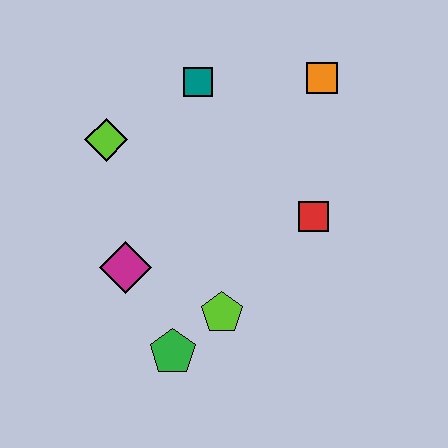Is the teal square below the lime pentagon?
No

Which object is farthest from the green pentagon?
The orange square is farthest from the green pentagon.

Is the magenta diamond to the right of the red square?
No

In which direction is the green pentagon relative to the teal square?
The green pentagon is below the teal square.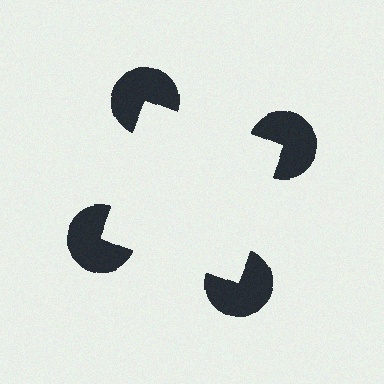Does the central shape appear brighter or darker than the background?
It typically appears slightly brighter than the background, even though no actual brightness change is drawn.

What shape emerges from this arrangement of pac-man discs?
An illusory square — its edges are inferred from the aligned wedge cuts in the pac-man discs, not physically drawn.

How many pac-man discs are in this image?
There are 4 — one at each vertex of the illusory square.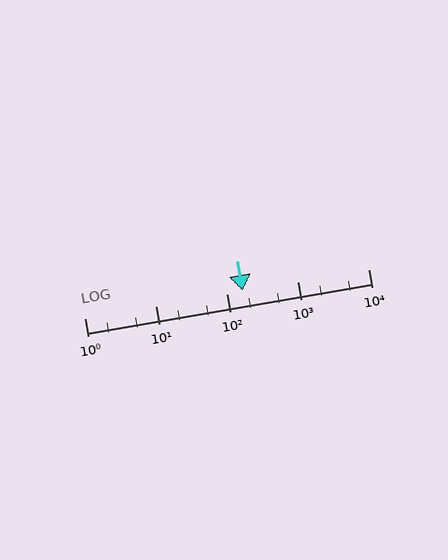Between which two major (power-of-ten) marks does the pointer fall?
The pointer is between 100 and 1000.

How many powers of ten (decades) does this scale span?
The scale spans 4 decades, from 1 to 10000.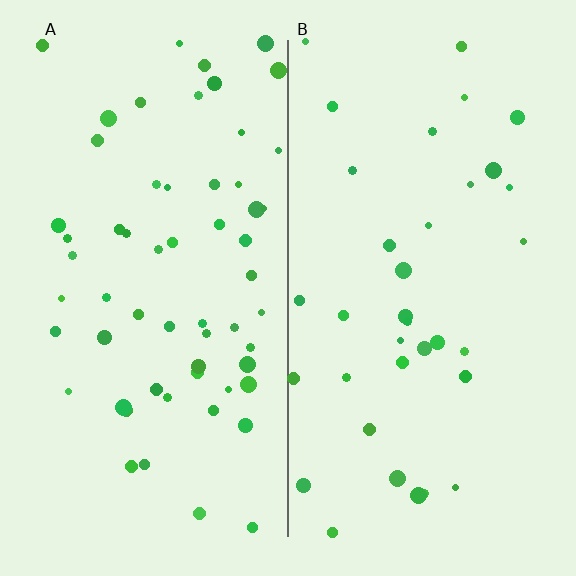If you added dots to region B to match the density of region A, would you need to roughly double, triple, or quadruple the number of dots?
Approximately double.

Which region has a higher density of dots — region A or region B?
A (the left).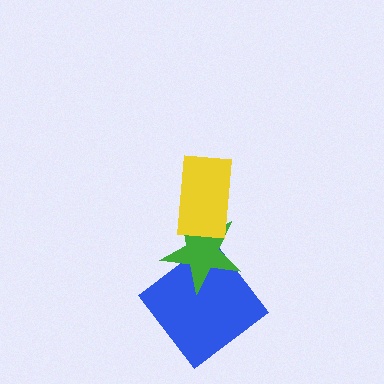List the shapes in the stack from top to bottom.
From top to bottom: the yellow rectangle, the green star, the blue diamond.